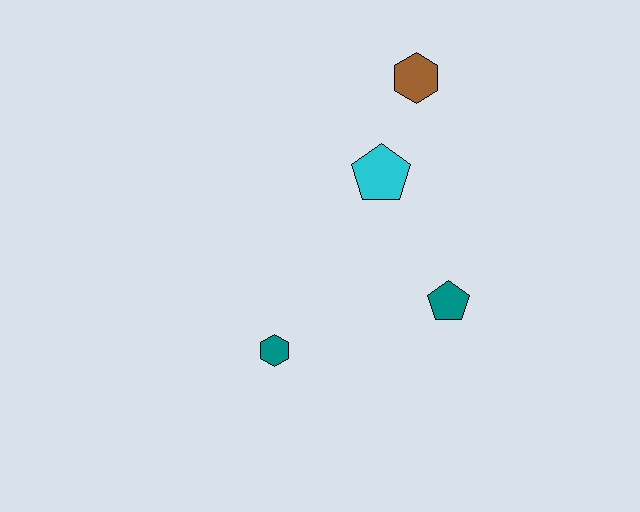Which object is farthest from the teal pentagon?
The brown hexagon is farthest from the teal pentagon.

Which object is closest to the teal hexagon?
The teal pentagon is closest to the teal hexagon.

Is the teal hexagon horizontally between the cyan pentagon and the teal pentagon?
No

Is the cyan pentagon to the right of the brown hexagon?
No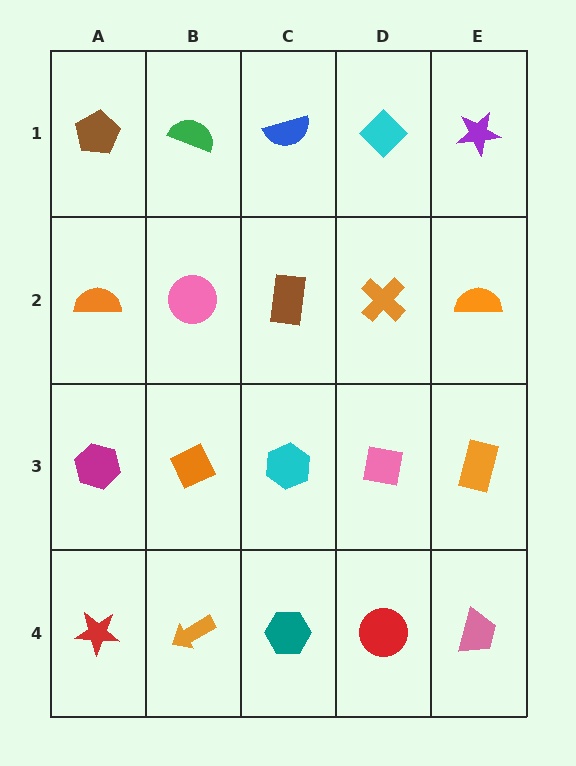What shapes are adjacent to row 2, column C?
A blue semicircle (row 1, column C), a cyan hexagon (row 3, column C), a pink circle (row 2, column B), an orange cross (row 2, column D).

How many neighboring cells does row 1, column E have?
2.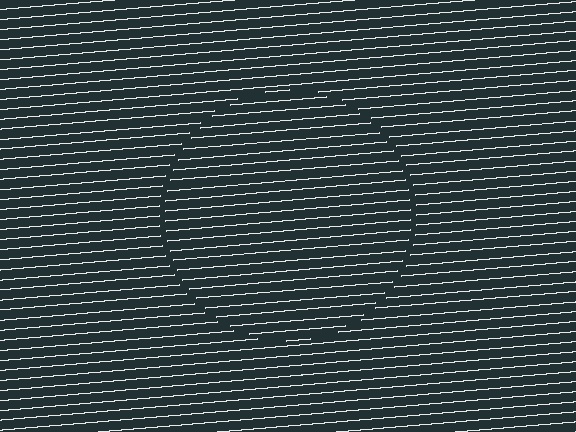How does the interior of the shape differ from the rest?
The interior of the shape contains the same grating, shifted by half a period — the contour is defined by the phase discontinuity where line-ends from the inner and outer gratings abut.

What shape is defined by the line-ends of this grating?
An illusory circle. The interior of the shape contains the same grating, shifted by half a period — the contour is defined by the phase discontinuity where line-ends from the inner and outer gratings abut.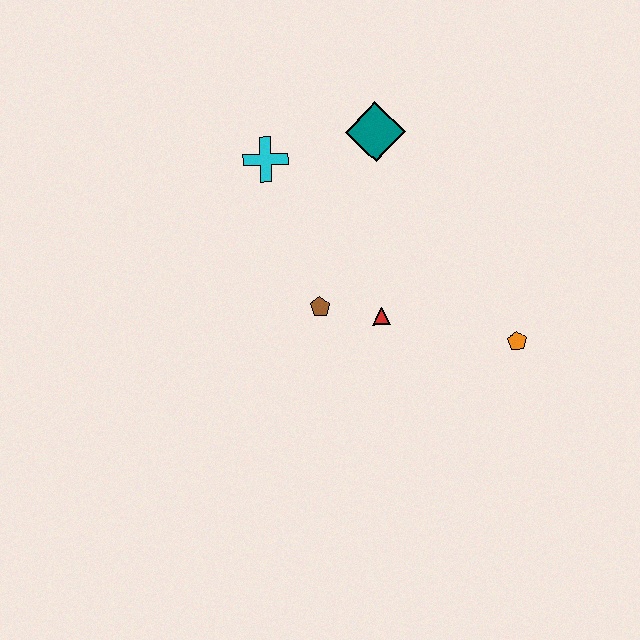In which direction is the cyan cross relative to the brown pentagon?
The cyan cross is above the brown pentagon.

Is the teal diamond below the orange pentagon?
No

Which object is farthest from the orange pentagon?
The cyan cross is farthest from the orange pentagon.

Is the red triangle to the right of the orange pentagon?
No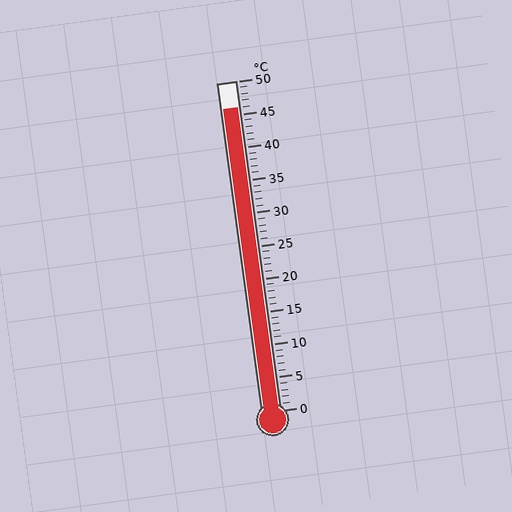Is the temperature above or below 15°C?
The temperature is above 15°C.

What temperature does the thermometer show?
The thermometer shows approximately 46°C.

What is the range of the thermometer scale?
The thermometer scale ranges from 0°C to 50°C.